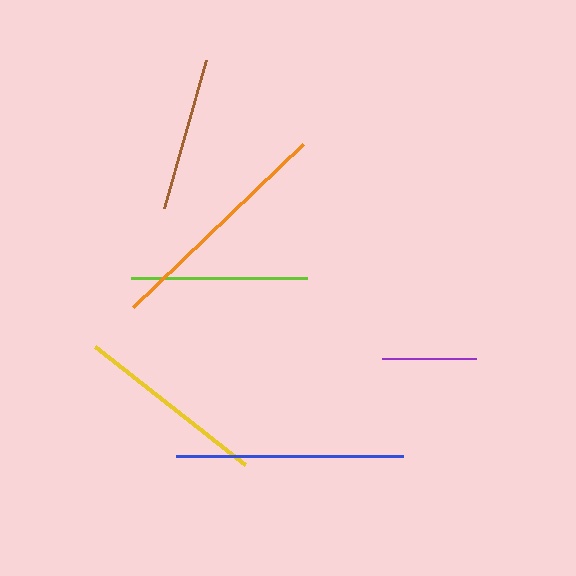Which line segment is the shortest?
The purple line is the shortest at approximately 94 pixels.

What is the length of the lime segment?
The lime segment is approximately 176 pixels long.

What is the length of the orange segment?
The orange segment is approximately 235 pixels long.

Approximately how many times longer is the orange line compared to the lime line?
The orange line is approximately 1.3 times the length of the lime line.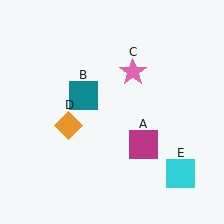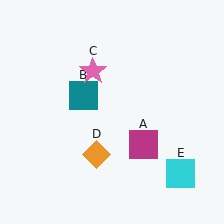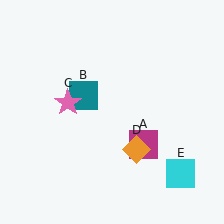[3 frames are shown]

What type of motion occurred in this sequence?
The pink star (object C), orange diamond (object D) rotated counterclockwise around the center of the scene.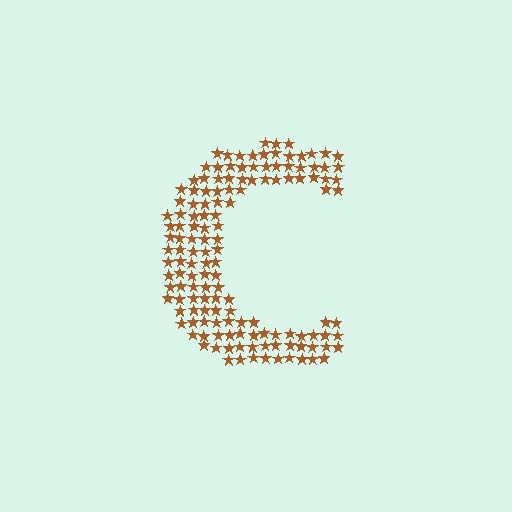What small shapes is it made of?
It is made of small stars.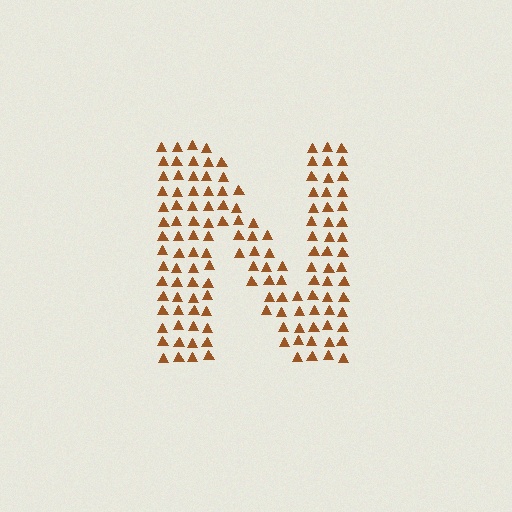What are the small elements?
The small elements are triangles.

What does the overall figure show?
The overall figure shows the letter N.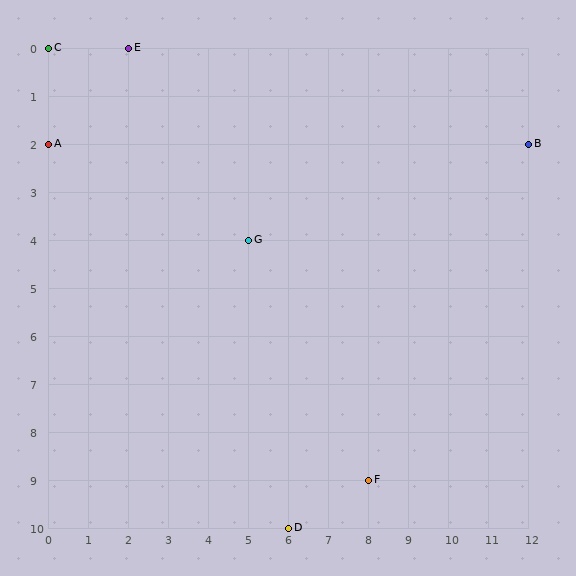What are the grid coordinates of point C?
Point C is at grid coordinates (0, 0).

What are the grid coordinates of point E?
Point E is at grid coordinates (2, 0).